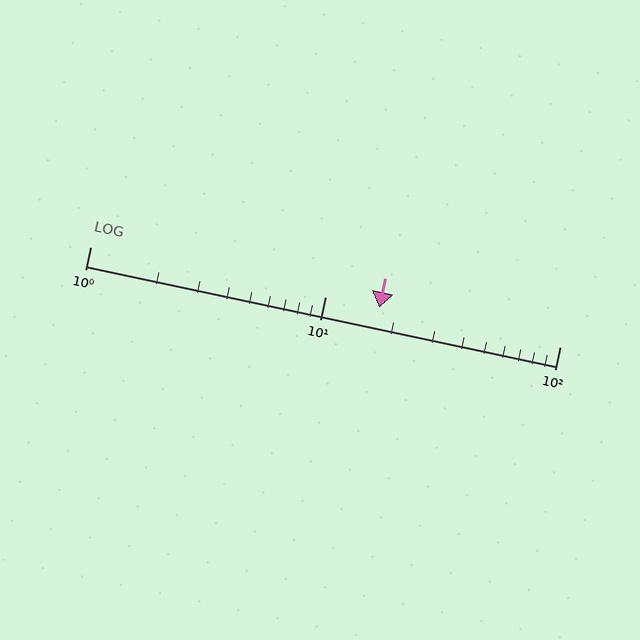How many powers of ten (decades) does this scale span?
The scale spans 2 decades, from 1 to 100.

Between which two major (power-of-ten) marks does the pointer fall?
The pointer is between 10 and 100.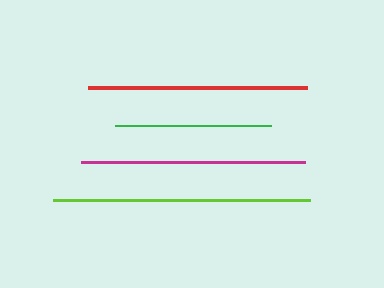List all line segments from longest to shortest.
From longest to shortest: lime, magenta, red, green.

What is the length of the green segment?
The green segment is approximately 156 pixels long.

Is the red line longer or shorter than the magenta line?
The magenta line is longer than the red line.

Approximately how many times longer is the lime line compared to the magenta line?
The lime line is approximately 1.1 times the length of the magenta line.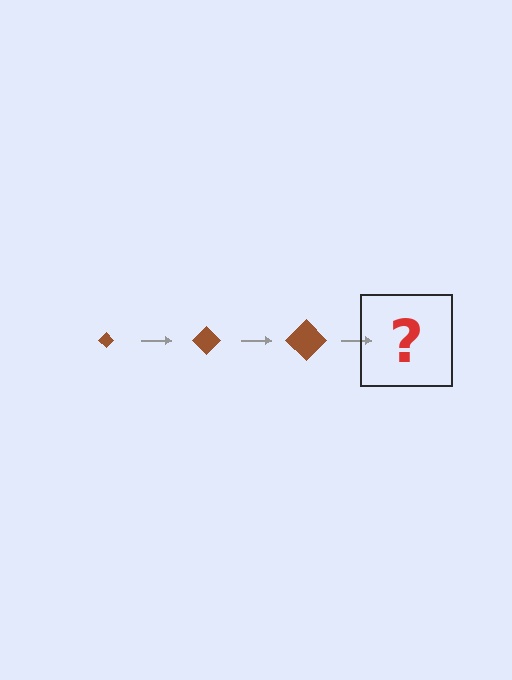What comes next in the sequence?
The next element should be a brown diamond, larger than the previous one.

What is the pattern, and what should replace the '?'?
The pattern is that the diamond gets progressively larger each step. The '?' should be a brown diamond, larger than the previous one.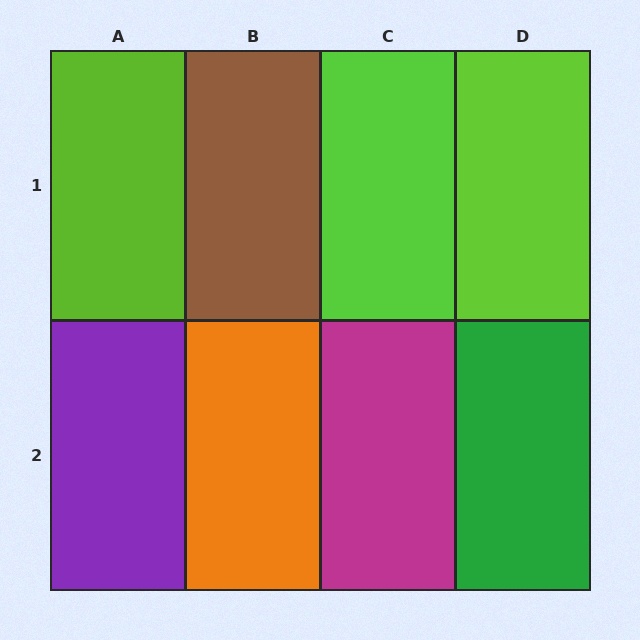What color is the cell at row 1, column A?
Lime.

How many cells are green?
1 cell is green.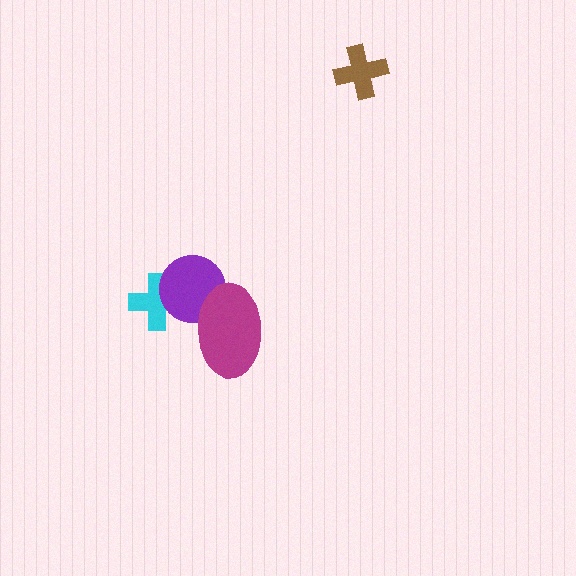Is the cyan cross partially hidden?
Yes, it is partially covered by another shape.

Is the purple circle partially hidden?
Yes, it is partially covered by another shape.